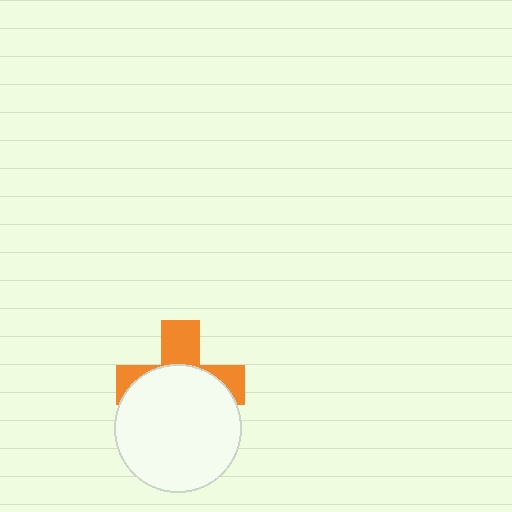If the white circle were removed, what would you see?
You would see the complete orange cross.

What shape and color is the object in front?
The object in front is a white circle.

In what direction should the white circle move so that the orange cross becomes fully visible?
The white circle should move down. That is the shortest direction to clear the overlap and leave the orange cross fully visible.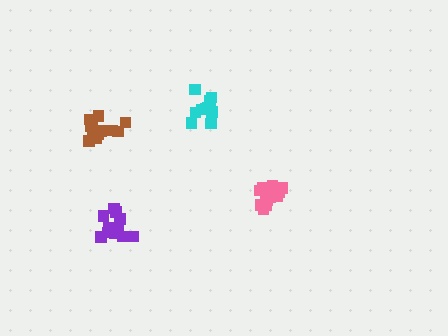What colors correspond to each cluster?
The clusters are colored: purple, cyan, brown, pink.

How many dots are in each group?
Group 1: 11 dots, Group 2: 10 dots, Group 3: 16 dots, Group 4: 14 dots (51 total).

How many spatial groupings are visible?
There are 4 spatial groupings.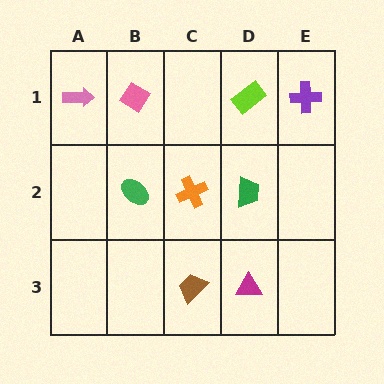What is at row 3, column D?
A magenta triangle.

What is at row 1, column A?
A pink arrow.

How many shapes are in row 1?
4 shapes.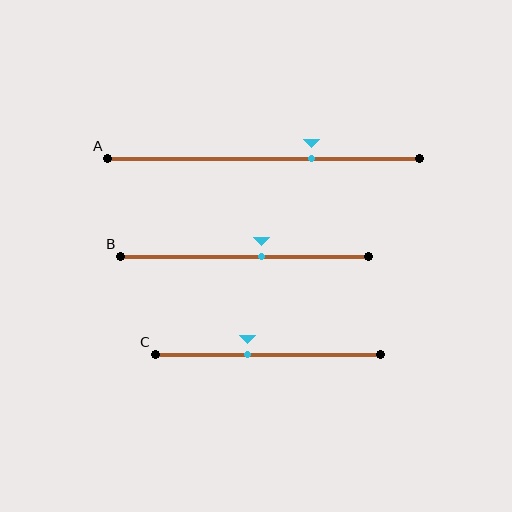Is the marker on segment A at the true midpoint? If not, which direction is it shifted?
No, the marker on segment A is shifted to the right by about 15% of the segment length.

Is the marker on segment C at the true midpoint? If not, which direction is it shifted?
No, the marker on segment C is shifted to the left by about 9% of the segment length.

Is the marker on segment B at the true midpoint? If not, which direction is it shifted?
No, the marker on segment B is shifted to the right by about 7% of the segment length.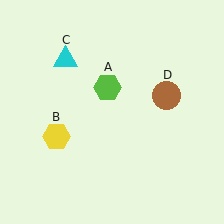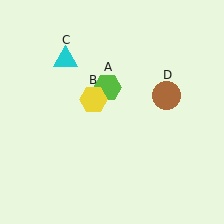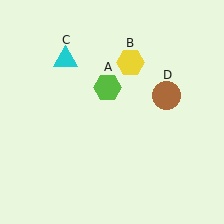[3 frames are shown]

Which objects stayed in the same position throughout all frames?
Lime hexagon (object A) and cyan triangle (object C) and brown circle (object D) remained stationary.